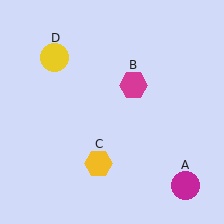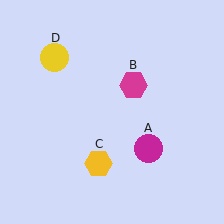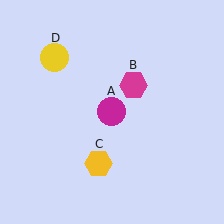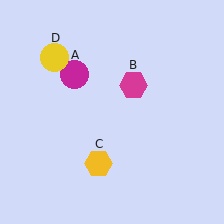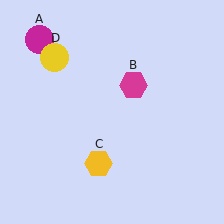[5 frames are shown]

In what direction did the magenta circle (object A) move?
The magenta circle (object A) moved up and to the left.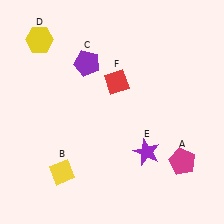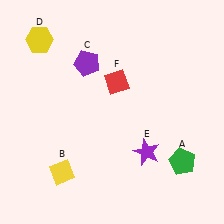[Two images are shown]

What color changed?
The pentagon (A) changed from magenta in Image 1 to green in Image 2.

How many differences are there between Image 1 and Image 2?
There is 1 difference between the two images.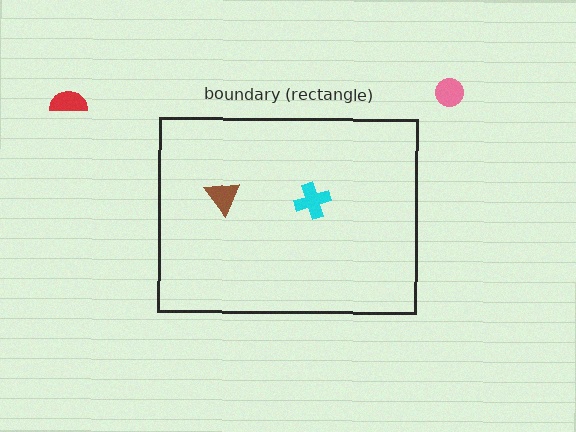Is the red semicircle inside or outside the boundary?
Outside.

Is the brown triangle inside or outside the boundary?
Inside.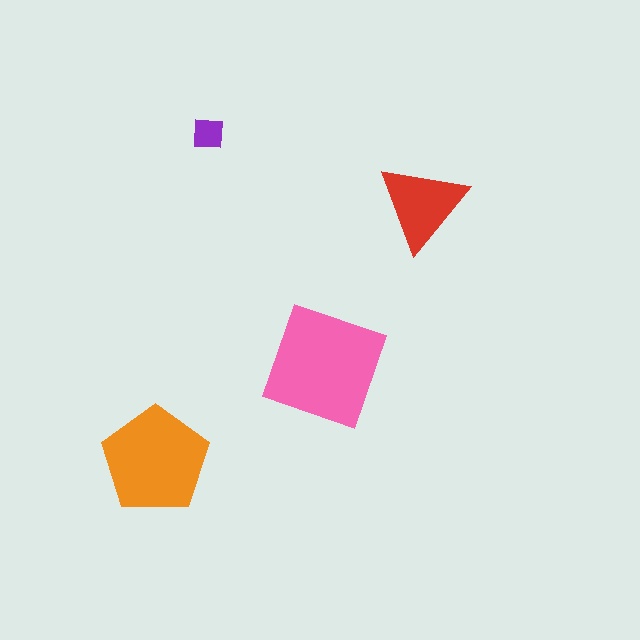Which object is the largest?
The pink square.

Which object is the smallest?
The purple square.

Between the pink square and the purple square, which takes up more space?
The pink square.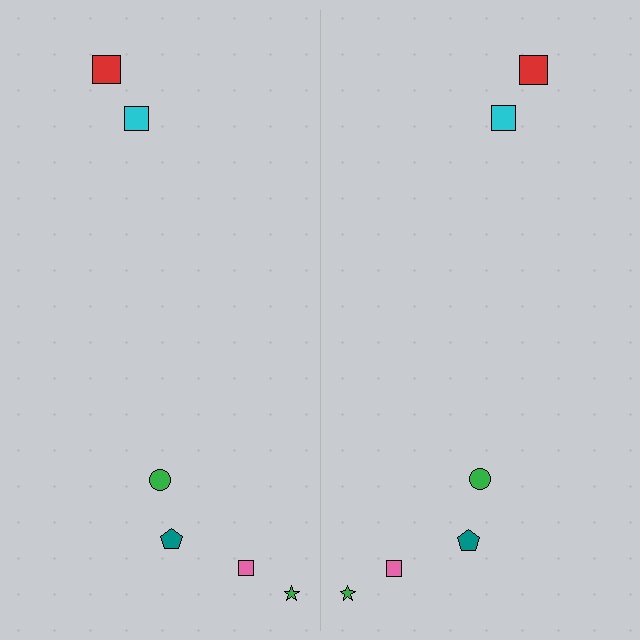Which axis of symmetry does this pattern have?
The pattern has a vertical axis of symmetry running through the center of the image.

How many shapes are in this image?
There are 12 shapes in this image.